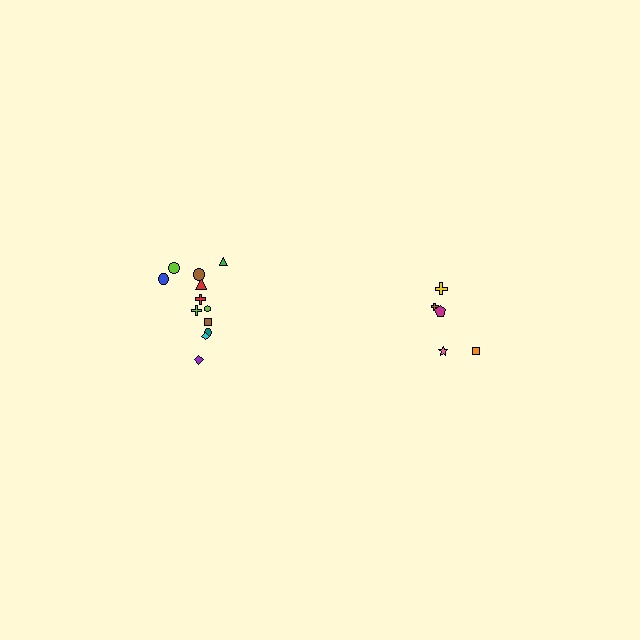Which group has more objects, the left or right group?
The left group.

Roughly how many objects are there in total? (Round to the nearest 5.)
Roughly 15 objects in total.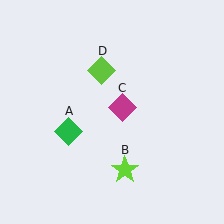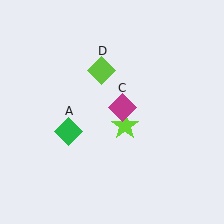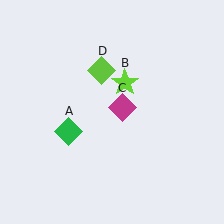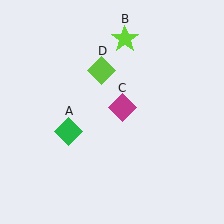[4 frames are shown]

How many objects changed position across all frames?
1 object changed position: lime star (object B).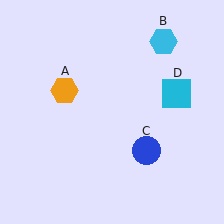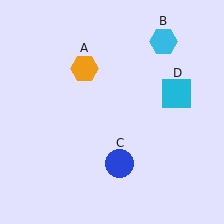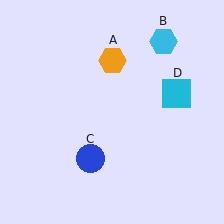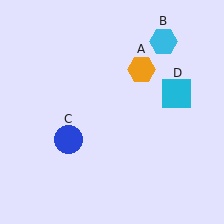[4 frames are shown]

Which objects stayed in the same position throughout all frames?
Cyan hexagon (object B) and cyan square (object D) remained stationary.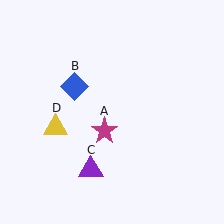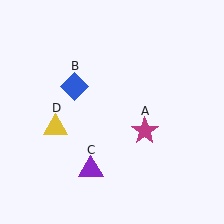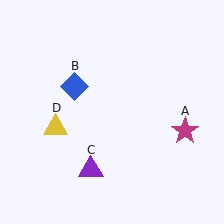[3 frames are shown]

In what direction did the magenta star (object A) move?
The magenta star (object A) moved right.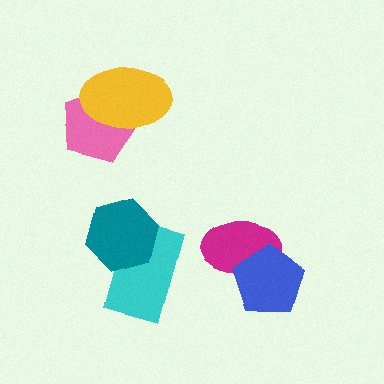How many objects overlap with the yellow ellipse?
1 object overlaps with the yellow ellipse.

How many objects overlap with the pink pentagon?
1 object overlaps with the pink pentagon.